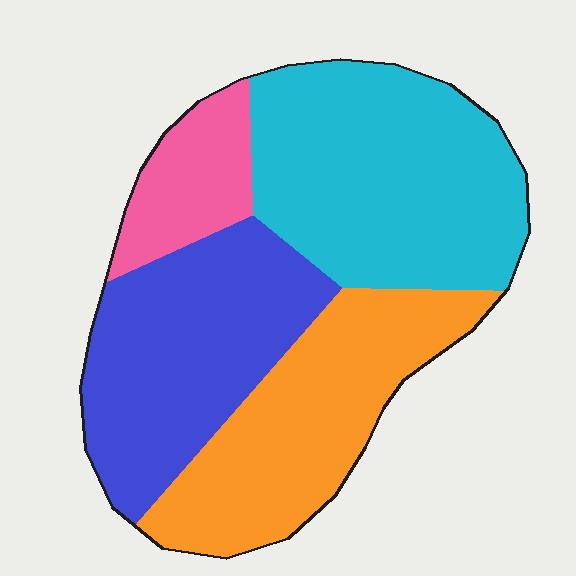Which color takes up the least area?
Pink, at roughly 10%.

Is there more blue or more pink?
Blue.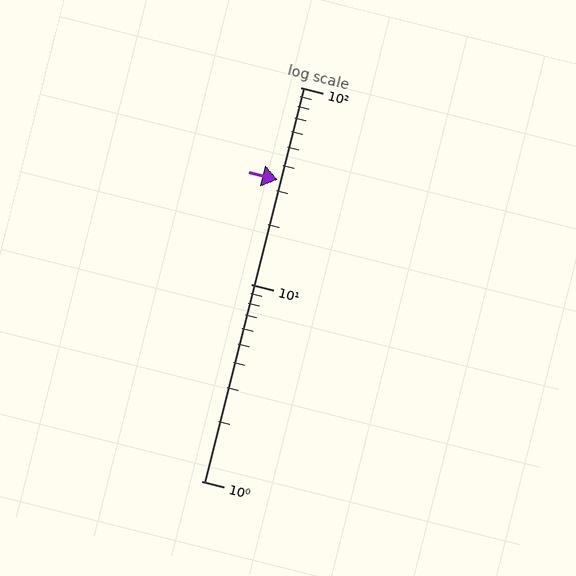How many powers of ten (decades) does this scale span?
The scale spans 2 decades, from 1 to 100.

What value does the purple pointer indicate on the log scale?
The pointer indicates approximately 34.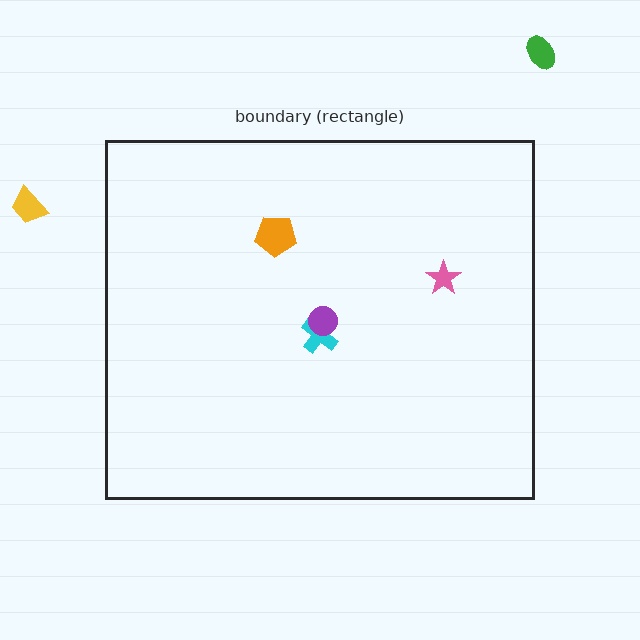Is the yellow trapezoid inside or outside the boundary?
Outside.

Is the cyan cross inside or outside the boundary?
Inside.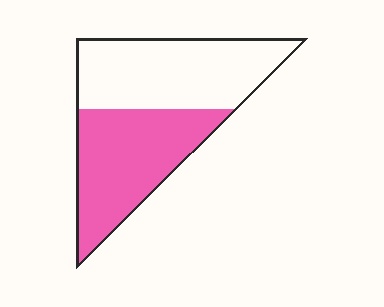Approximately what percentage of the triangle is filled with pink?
Approximately 50%.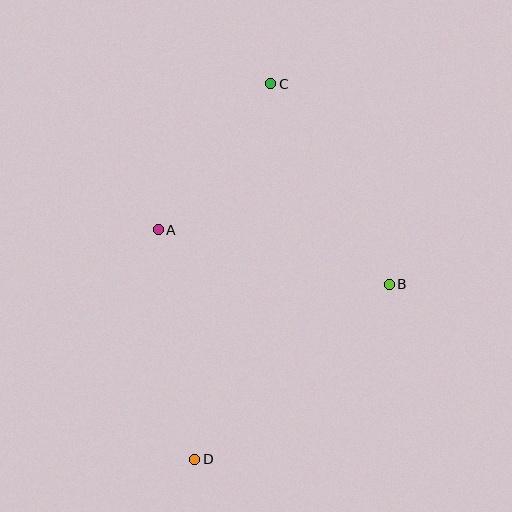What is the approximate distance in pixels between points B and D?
The distance between B and D is approximately 262 pixels.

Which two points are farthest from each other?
Points C and D are farthest from each other.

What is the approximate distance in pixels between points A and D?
The distance between A and D is approximately 232 pixels.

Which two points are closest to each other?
Points A and C are closest to each other.